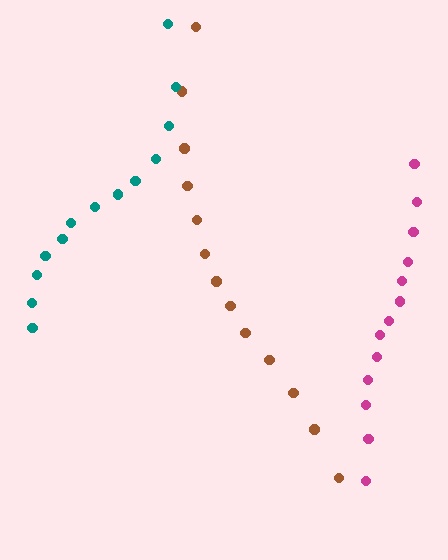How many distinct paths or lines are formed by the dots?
There are 3 distinct paths.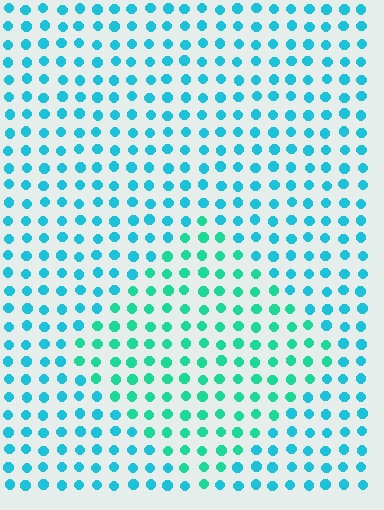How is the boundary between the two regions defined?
The boundary is defined purely by a slight shift in hue (about 29 degrees). Spacing, size, and orientation are identical on both sides.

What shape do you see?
I see a diamond.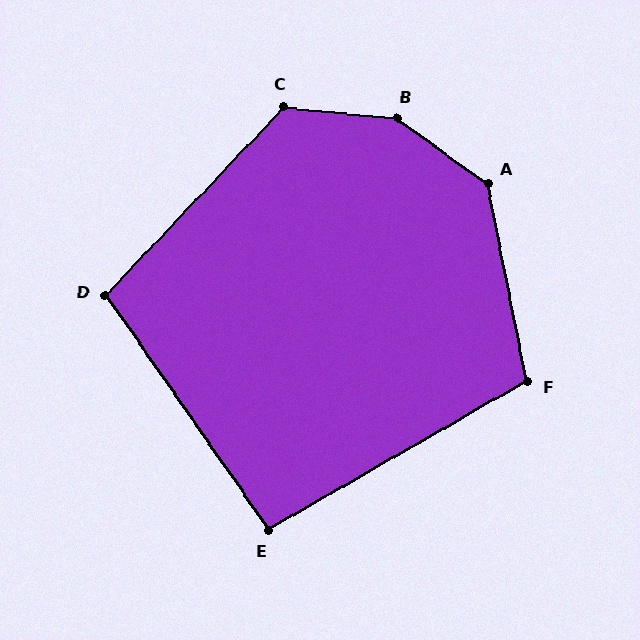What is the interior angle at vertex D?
Approximately 102 degrees (obtuse).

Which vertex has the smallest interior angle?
E, at approximately 95 degrees.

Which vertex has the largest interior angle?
B, at approximately 150 degrees.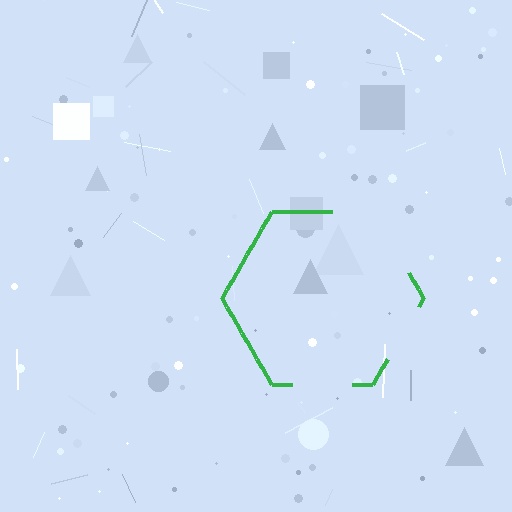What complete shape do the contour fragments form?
The contour fragments form a hexagon.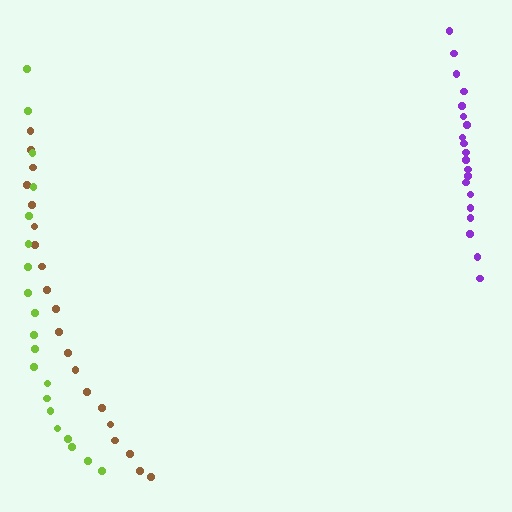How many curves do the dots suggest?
There are 3 distinct paths.